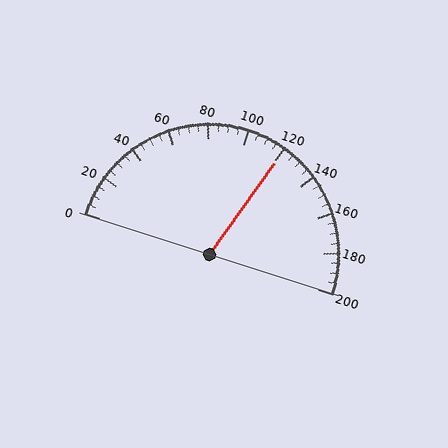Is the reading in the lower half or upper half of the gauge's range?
The reading is in the upper half of the range (0 to 200).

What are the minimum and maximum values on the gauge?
The gauge ranges from 0 to 200.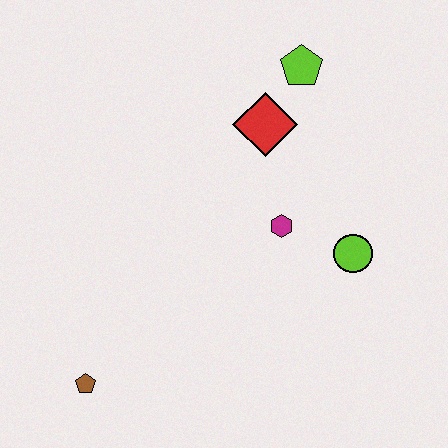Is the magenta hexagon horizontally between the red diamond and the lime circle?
Yes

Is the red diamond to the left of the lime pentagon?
Yes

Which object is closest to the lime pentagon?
The red diamond is closest to the lime pentagon.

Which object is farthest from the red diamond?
The brown pentagon is farthest from the red diamond.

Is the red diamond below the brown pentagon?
No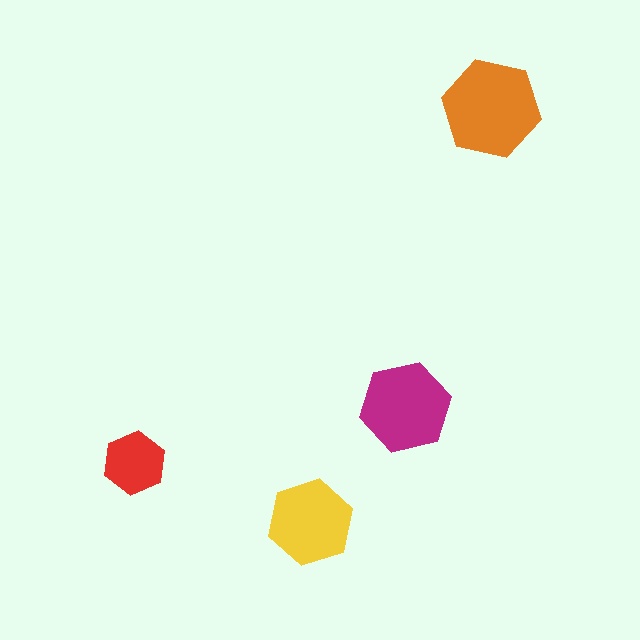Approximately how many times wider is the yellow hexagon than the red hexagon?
About 1.5 times wider.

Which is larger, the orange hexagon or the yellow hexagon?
The orange one.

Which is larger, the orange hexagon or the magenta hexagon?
The orange one.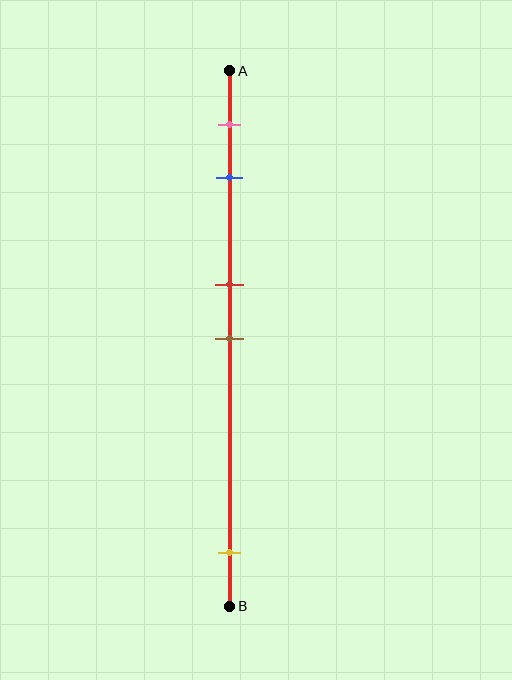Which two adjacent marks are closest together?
The red and brown marks are the closest adjacent pair.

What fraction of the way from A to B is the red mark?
The red mark is approximately 40% (0.4) of the way from A to B.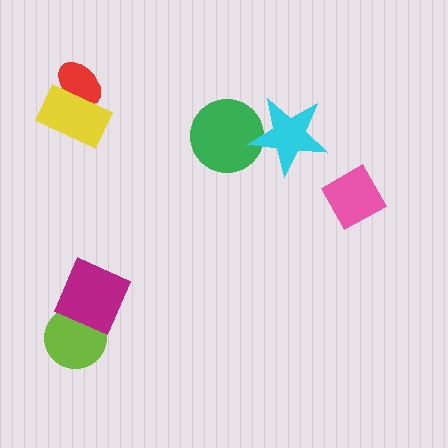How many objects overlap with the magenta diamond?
1 object overlaps with the magenta diamond.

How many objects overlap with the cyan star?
1 object overlaps with the cyan star.